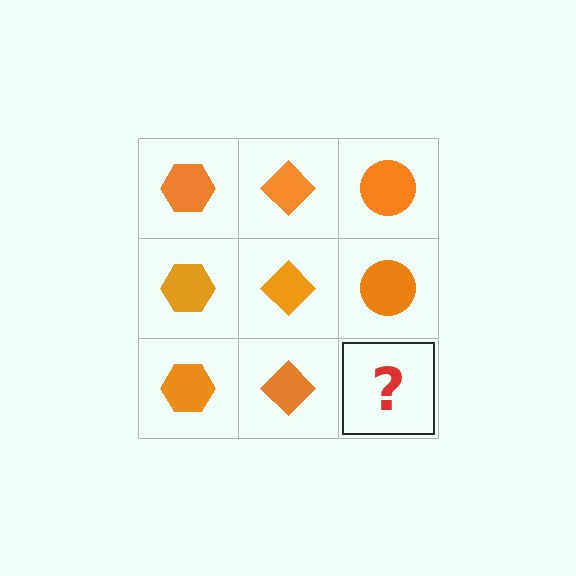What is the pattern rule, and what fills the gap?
The rule is that each column has a consistent shape. The gap should be filled with an orange circle.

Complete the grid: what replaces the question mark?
The question mark should be replaced with an orange circle.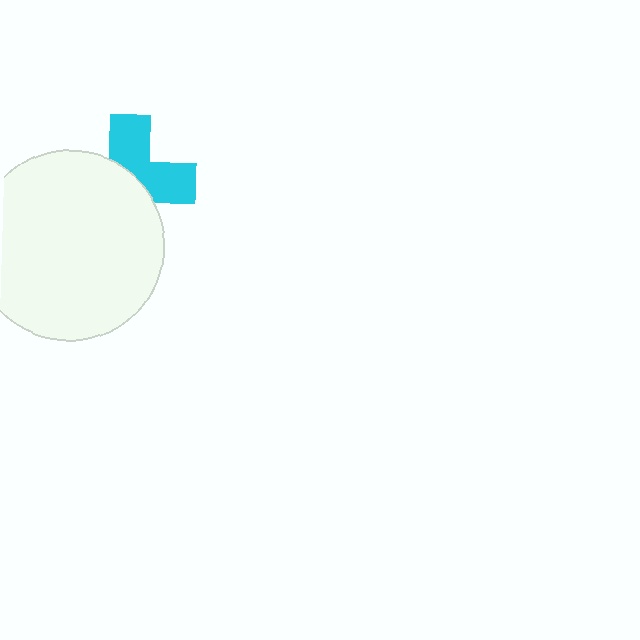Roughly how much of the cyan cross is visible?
About half of it is visible (roughly 45%).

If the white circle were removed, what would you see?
You would see the complete cyan cross.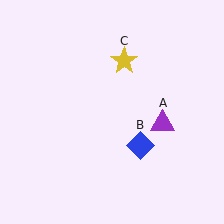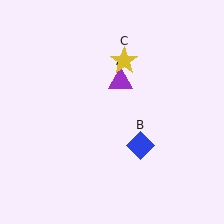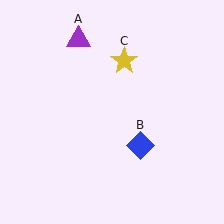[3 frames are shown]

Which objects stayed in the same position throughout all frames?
Blue diamond (object B) and yellow star (object C) remained stationary.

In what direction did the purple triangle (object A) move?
The purple triangle (object A) moved up and to the left.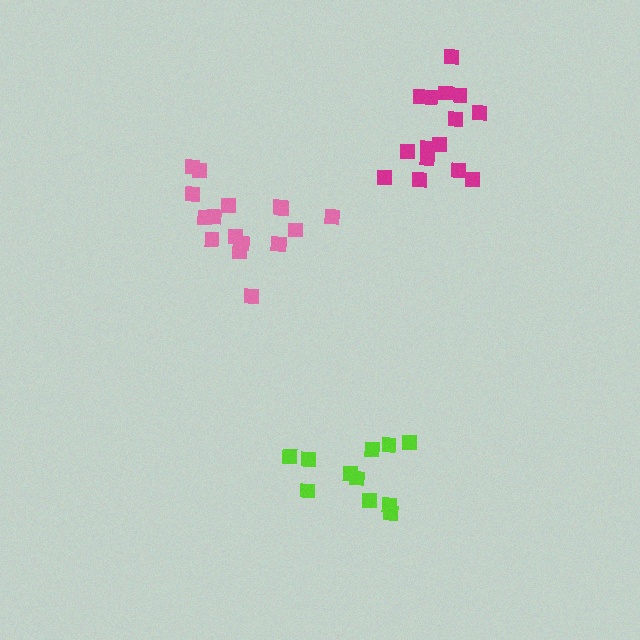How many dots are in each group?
Group 1: 17 dots, Group 2: 15 dots, Group 3: 11 dots (43 total).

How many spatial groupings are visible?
There are 3 spatial groupings.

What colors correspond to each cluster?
The clusters are colored: pink, magenta, lime.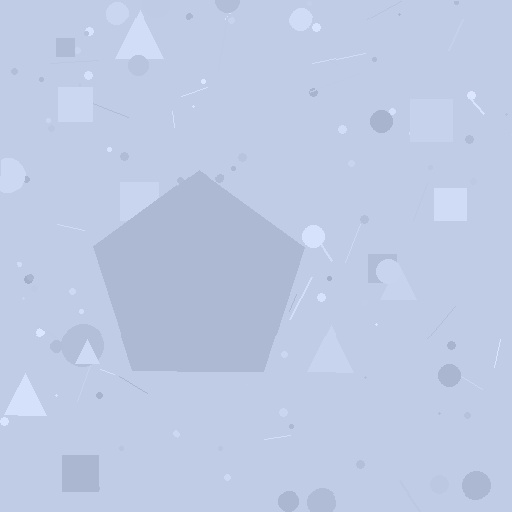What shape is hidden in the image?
A pentagon is hidden in the image.